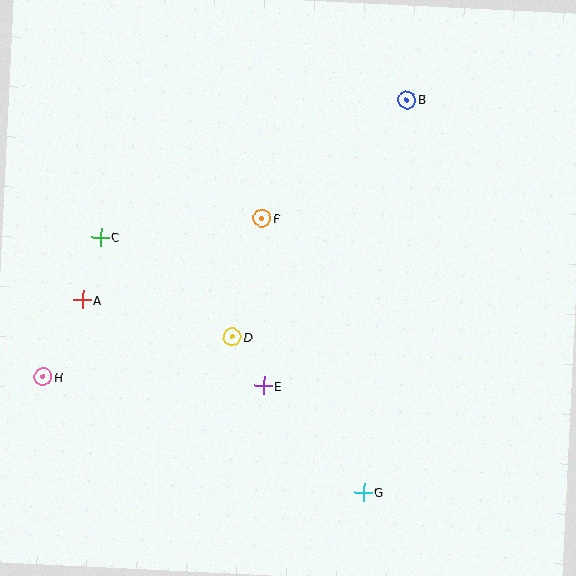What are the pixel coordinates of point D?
Point D is at (233, 337).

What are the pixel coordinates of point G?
Point G is at (363, 492).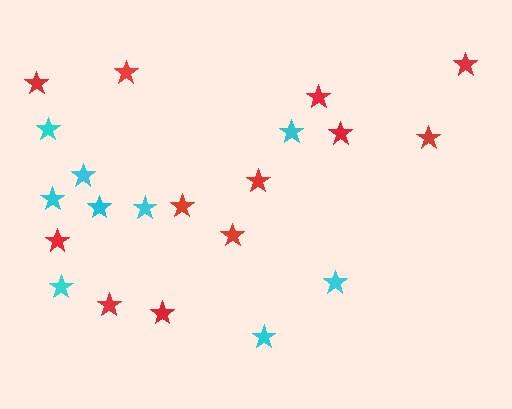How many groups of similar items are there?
There are 2 groups: one group of red stars (12) and one group of cyan stars (9).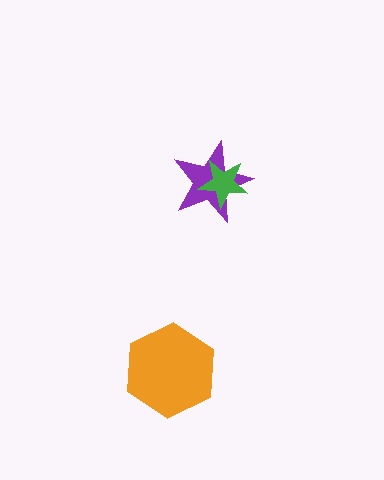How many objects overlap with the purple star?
1 object overlaps with the purple star.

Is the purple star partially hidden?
Yes, it is partially covered by another shape.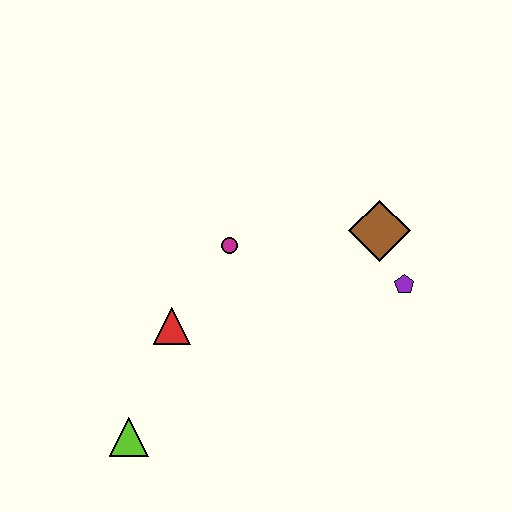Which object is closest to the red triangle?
The magenta circle is closest to the red triangle.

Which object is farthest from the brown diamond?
The lime triangle is farthest from the brown diamond.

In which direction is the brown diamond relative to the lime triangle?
The brown diamond is to the right of the lime triangle.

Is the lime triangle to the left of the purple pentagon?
Yes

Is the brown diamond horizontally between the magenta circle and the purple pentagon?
Yes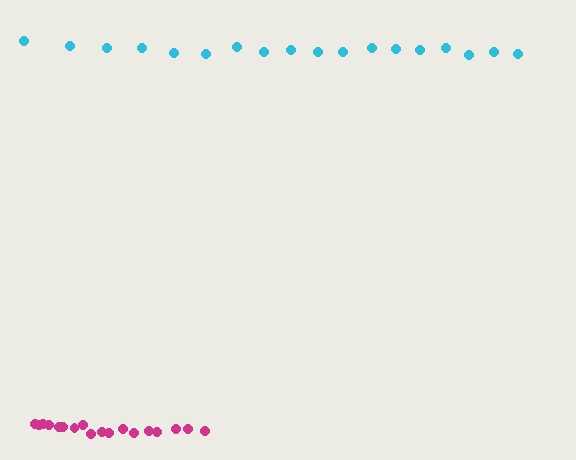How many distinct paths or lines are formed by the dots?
There are 2 distinct paths.